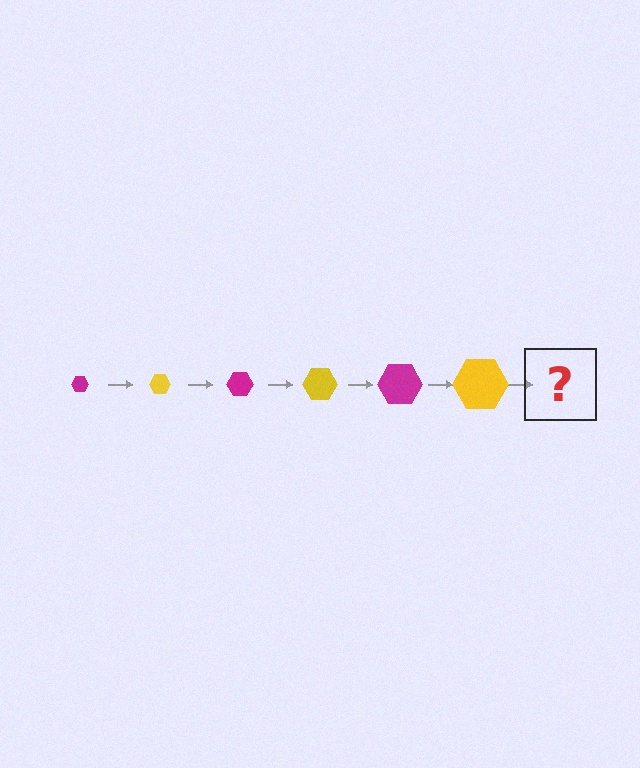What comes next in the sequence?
The next element should be a magenta hexagon, larger than the previous one.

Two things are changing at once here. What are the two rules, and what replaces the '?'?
The two rules are that the hexagon grows larger each step and the color cycles through magenta and yellow. The '?' should be a magenta hexagon, larger than the previous one.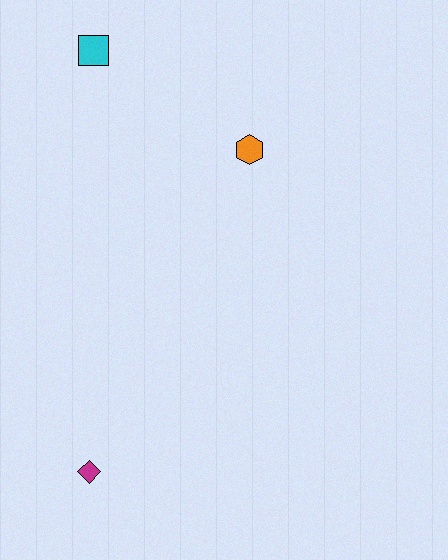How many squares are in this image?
There is 1 square.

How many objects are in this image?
There are 3 objects.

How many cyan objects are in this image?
There is 1 cyan object.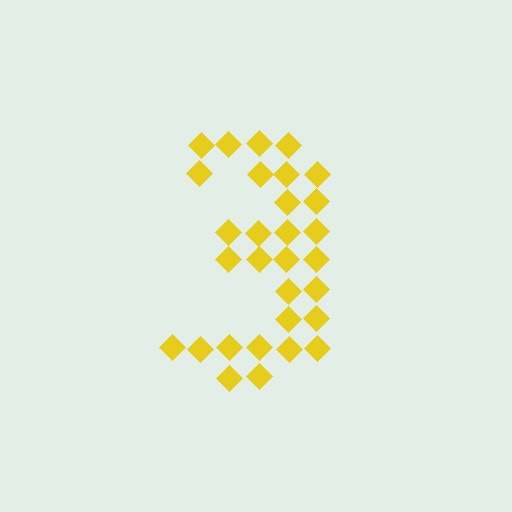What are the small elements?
The small elements are diamonds.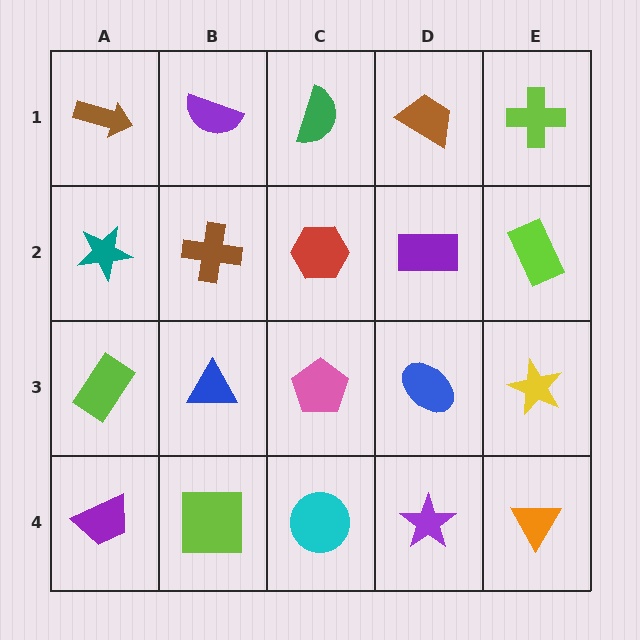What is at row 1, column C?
A green semicircle.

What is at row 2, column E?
A lime rectangle.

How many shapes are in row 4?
5 shapes.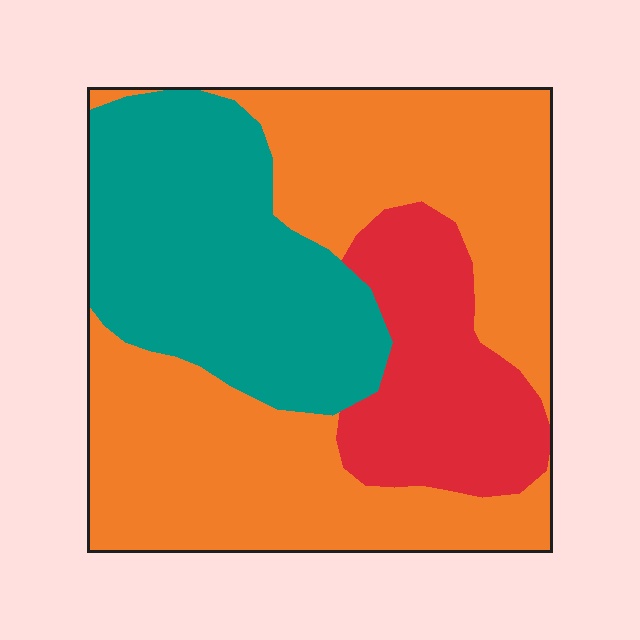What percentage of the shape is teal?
Teal covers 30% of the shape.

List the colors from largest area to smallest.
From largest to smallest: orange, teal, red.